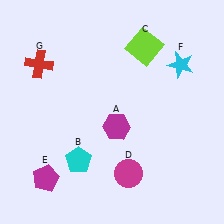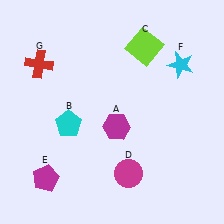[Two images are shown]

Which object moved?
The cyan pentagon (B) moved up.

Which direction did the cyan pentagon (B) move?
The cyan pentagon (B) moved up.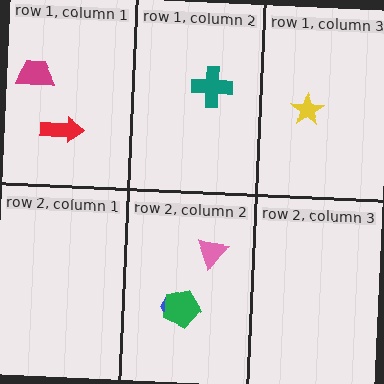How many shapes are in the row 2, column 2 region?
3.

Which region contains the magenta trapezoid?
The row 1, column 1 region.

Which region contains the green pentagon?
The row 2, column 2 region.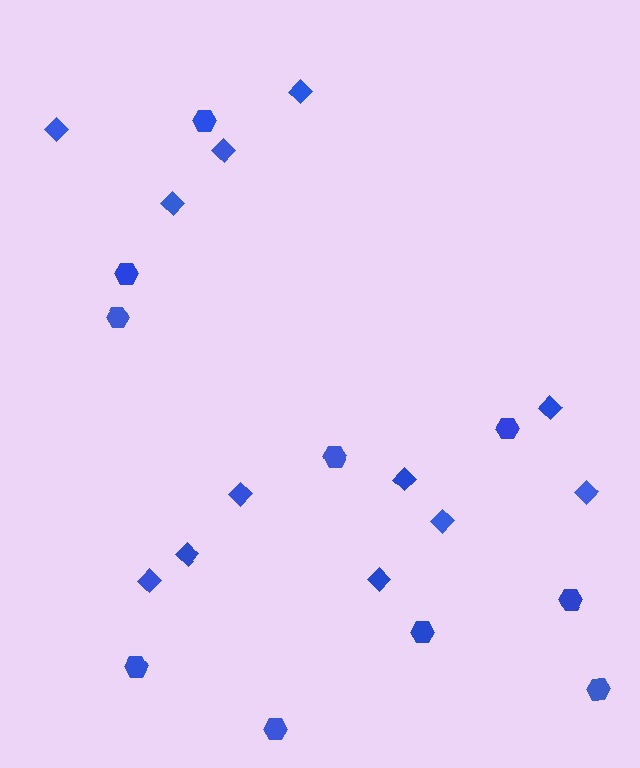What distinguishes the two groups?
There are 2 groups: one group of diamonds (12) and one group of hexagons (10).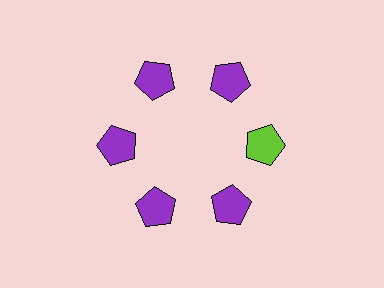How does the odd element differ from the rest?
It has a different color: lime instead of purple.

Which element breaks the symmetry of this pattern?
The lime pentagon at roughly the 3 o'clock position breaks the symmetry. All other shapes are purple pentagons.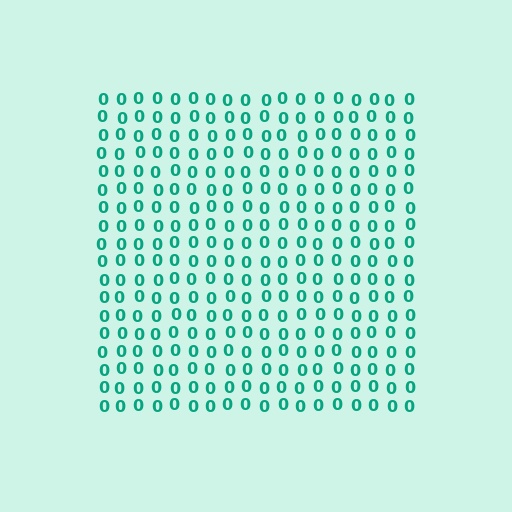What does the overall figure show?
The overall figure shows a square.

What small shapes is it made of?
It is made of small digit 0's.